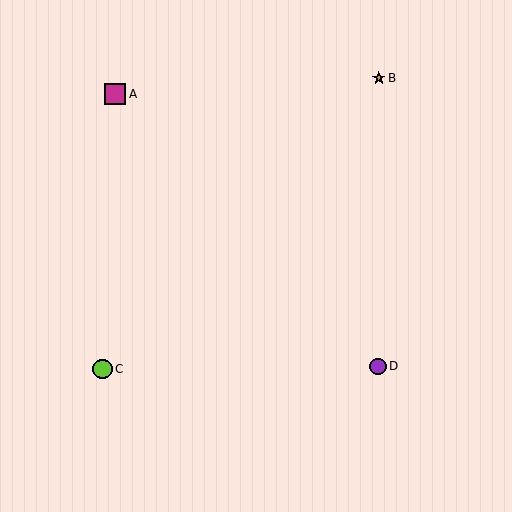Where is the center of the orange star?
The center of the orange star is at (379, 78).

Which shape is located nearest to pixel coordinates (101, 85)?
The magenta square (labeled A) at (115, 94) is nearest to that location.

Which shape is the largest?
The magenta square (labeled A) is the largest.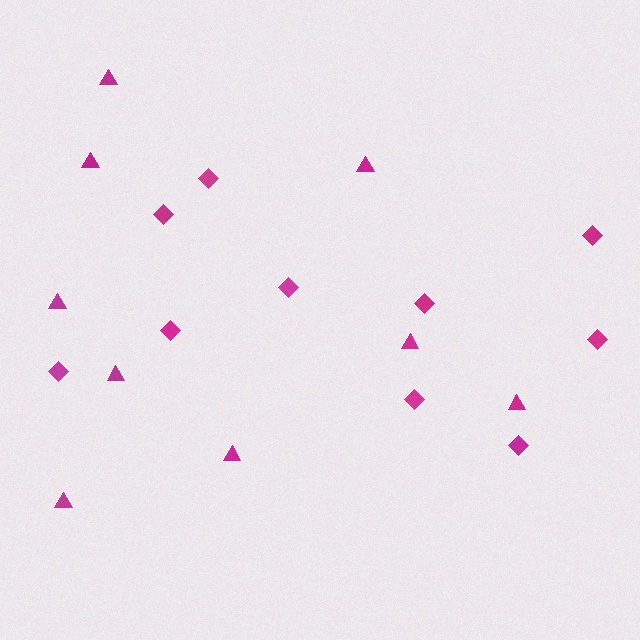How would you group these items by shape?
There are 2 groups: one group of triangles (9) and one group of diamonds (10).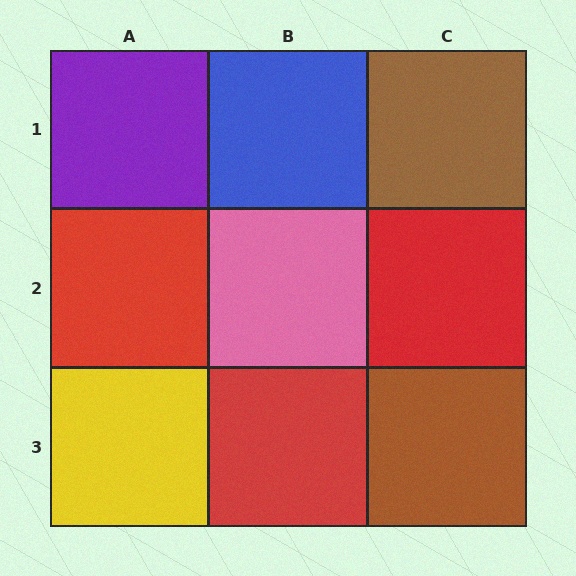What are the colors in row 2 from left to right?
Red, pink, red.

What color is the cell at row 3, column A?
Yellow.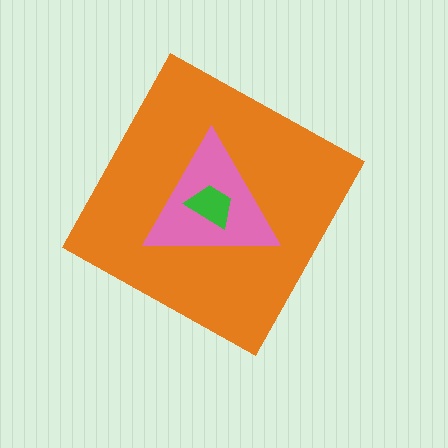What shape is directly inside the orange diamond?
The pink triangle.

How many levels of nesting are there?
3.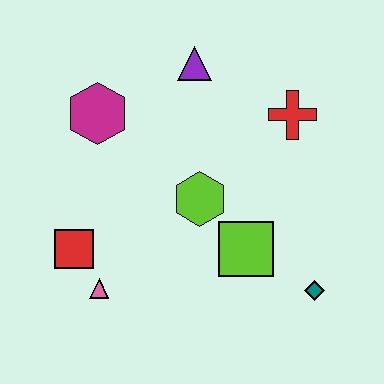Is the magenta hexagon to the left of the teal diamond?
Yes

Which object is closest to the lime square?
The lime hexagon is closest to the lime square.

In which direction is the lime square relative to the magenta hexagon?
The lime square is to the right of the magenta hexagon.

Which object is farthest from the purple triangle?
The teal diamond is farthest from the purple triangle.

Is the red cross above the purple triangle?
No